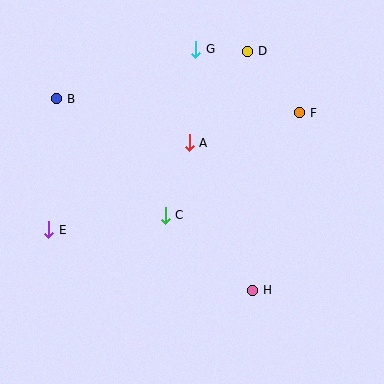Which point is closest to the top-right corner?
Point F is closest to the top-right corner.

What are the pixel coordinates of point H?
Point H is at (253, 290).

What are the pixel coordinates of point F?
Point F is at (300, 113).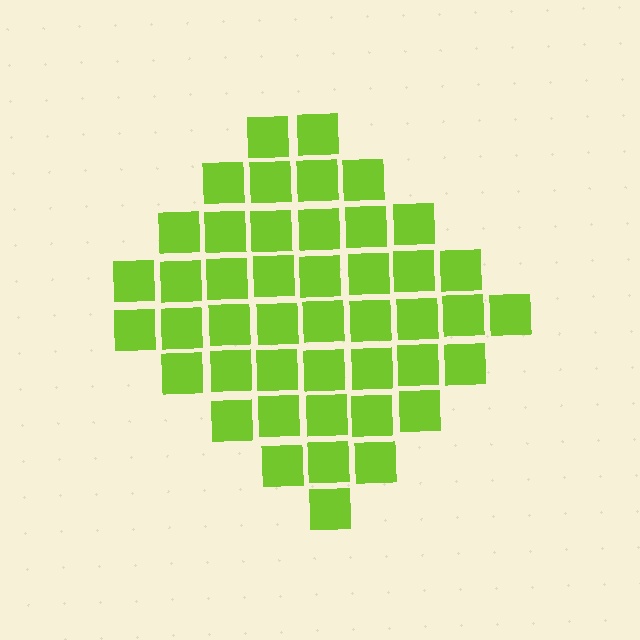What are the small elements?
The small elements are squares.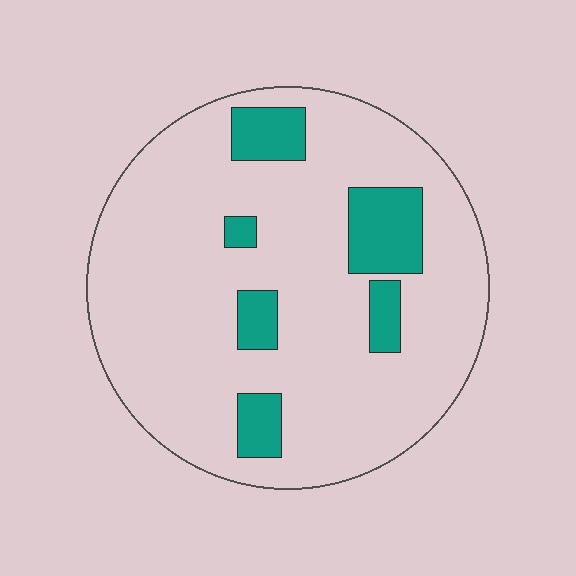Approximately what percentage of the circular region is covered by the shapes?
Approximately 15%.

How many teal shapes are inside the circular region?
6.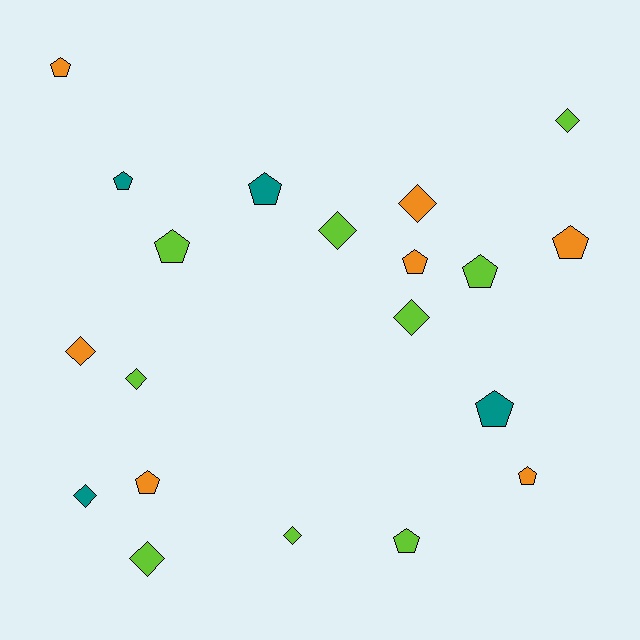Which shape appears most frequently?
Pentagon, with 11 objects.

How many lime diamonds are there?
There are 6 lime diamonds.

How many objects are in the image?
There are 20 objects.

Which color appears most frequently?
Lime, with 9 objects.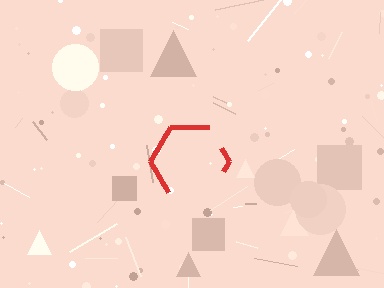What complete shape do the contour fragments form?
The contour fragments form a hexagon.